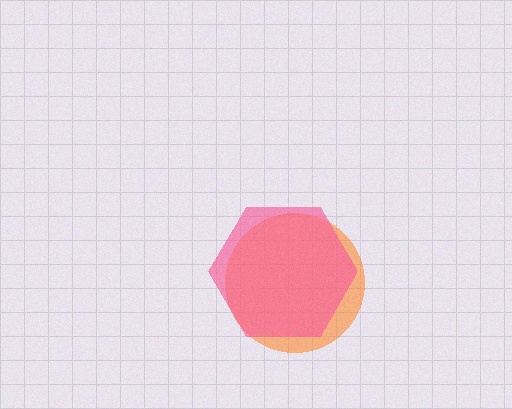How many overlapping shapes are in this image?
There are 2 overlapping shapes in the image.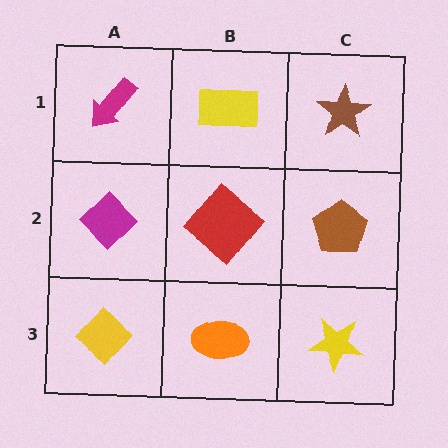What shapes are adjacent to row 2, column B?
A yellow rectangle (row 1, column B), an orange ellipse (row 3, column B), a magenta diamond (row 2, column A), a brown pentagon (row 2, column C).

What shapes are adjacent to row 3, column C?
A brown pentagon (row 2, column C), an orange ellipse (row 3, column B).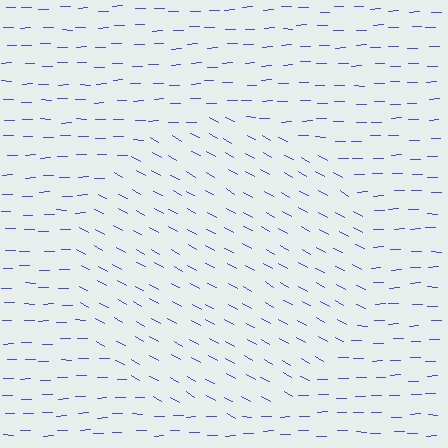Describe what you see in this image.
The image is filled with small blue line segments. A circle region in the image has lines oriented differently from the surrounding lines, creating a visible texture boundary.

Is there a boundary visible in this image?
Yes, there is a texture boundary formed by a change in line orientation.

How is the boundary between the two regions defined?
The boundary is defined purely by a change in line orientation (approximately 31 degrees difference). All lines are the same color and thickness.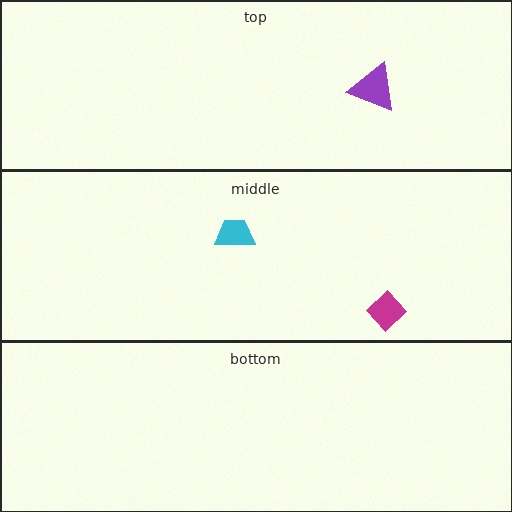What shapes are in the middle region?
The magenta diamond, the cyan trapezoid.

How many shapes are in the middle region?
2.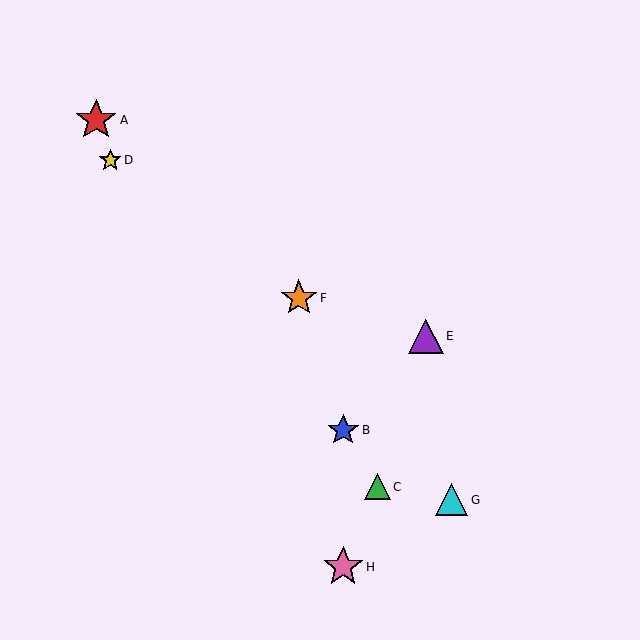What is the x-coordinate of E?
Object E is at x≈426.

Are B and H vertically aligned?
Yes, both are at x≈343.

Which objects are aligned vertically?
Objects B, H are aligned vertically.